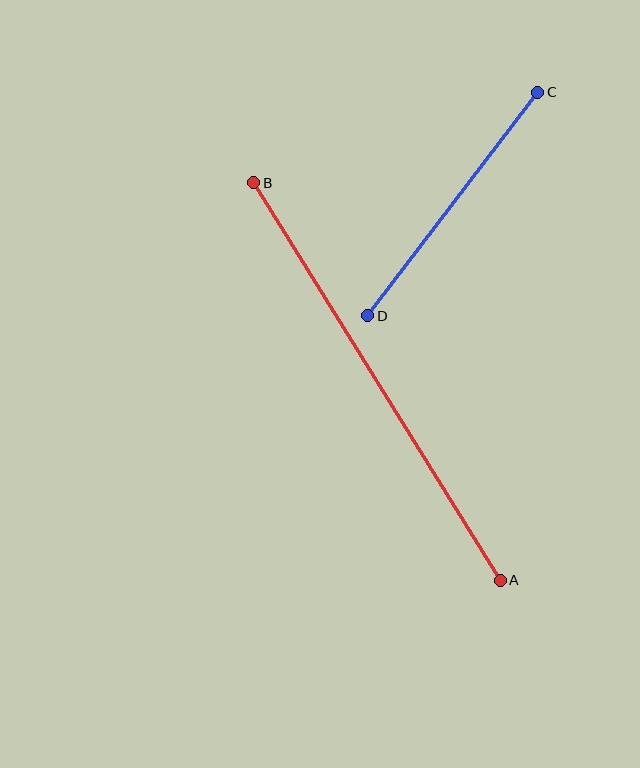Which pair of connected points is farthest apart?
Points A and B are farthest apart.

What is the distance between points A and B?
The distance is approximately 468 pixels.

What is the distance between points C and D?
The distance is approximately 281 pixels.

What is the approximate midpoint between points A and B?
The midpoint is at approximately (377, 382) pixels.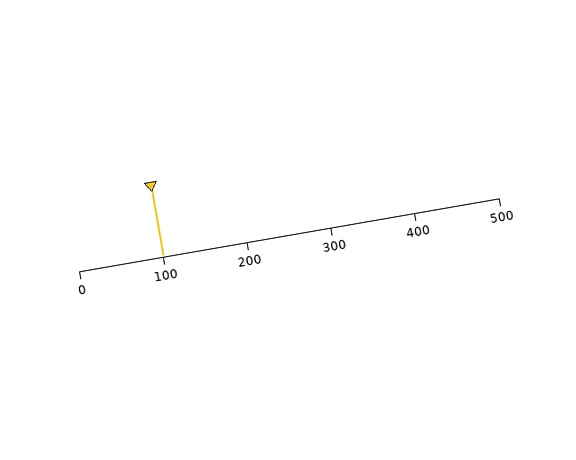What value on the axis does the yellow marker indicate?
The marker indicates approximately 100.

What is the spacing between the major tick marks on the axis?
The major ticks are spaced 100 apart.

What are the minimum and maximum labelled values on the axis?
The axis runs from 0 to 500.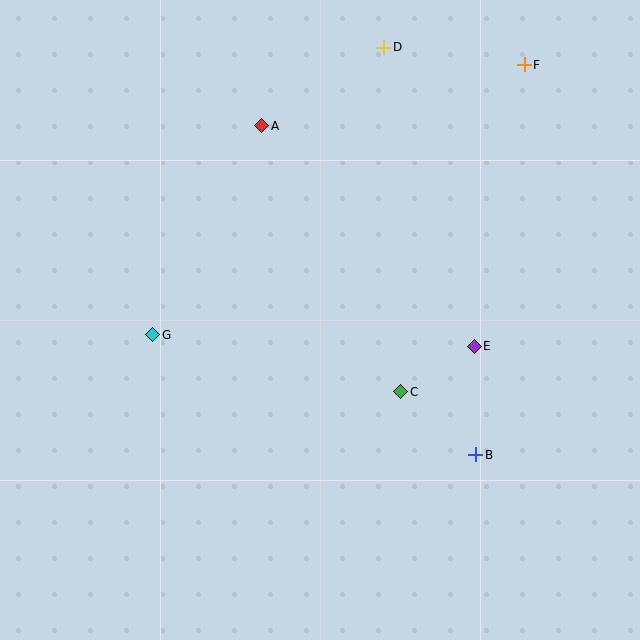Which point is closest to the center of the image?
Point C at (400, 392) is closest to the center.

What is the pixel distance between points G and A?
The distance between G and A is 236 pixels.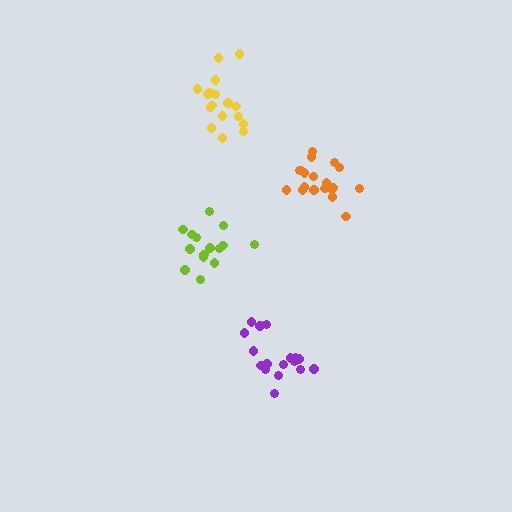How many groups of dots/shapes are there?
There are 4 groups.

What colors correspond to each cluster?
The clusters are colored: orange, purple, yellow, lime.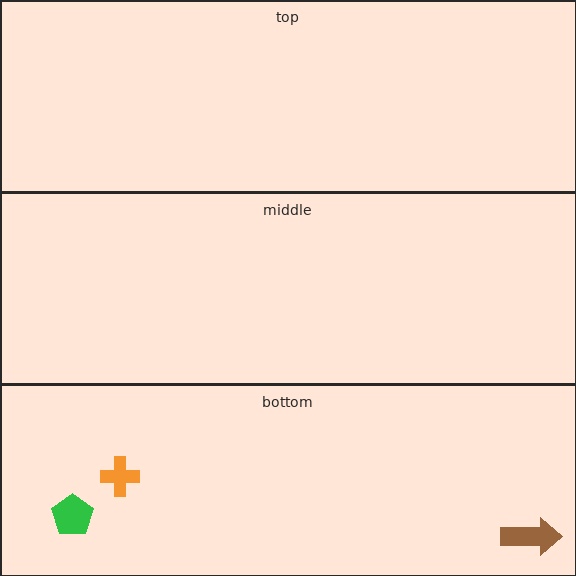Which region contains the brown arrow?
The bottom region.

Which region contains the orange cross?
The bottom region.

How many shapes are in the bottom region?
3.